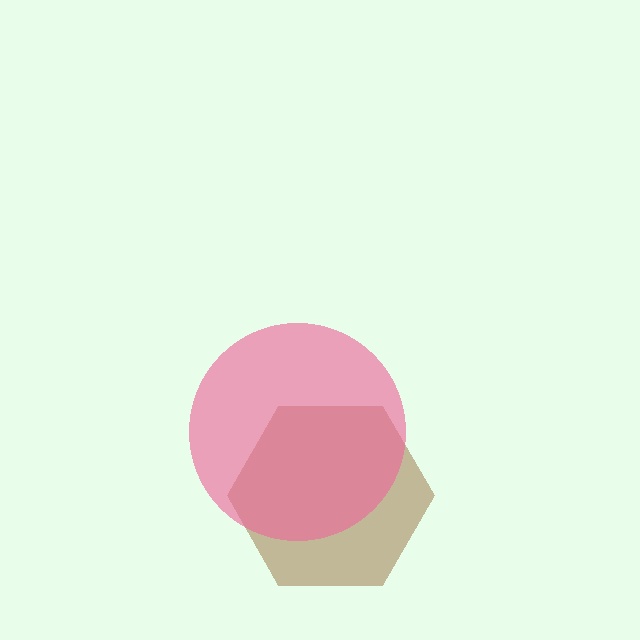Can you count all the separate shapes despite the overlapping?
Yes, there are 2 separate shapes.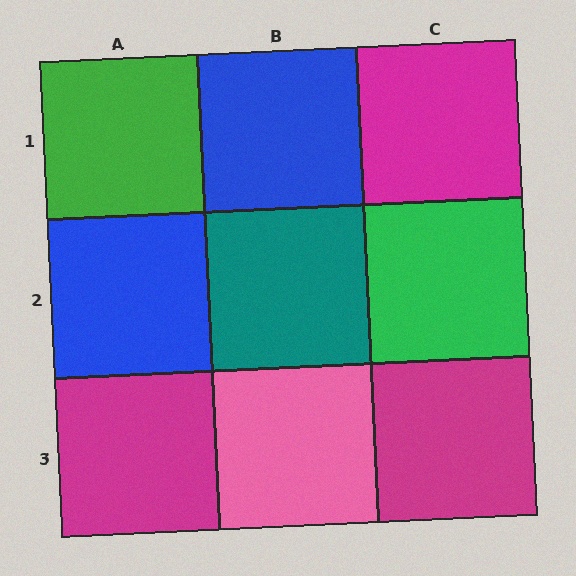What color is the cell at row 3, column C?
Magenta.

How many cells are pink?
1 cell is pink.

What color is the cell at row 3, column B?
Pink.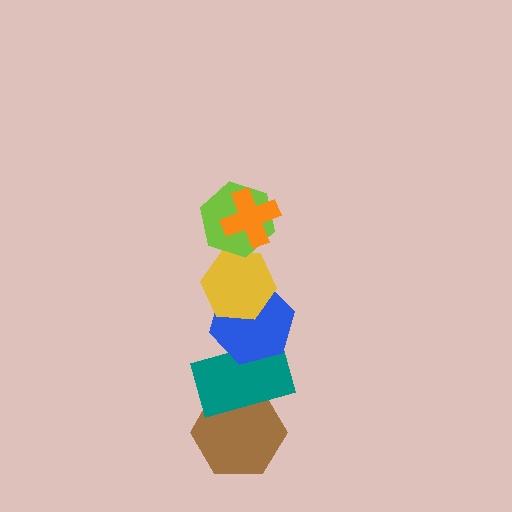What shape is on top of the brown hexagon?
The teal rectangle is on top of the brown hexagon.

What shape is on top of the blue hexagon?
The yellow hexagon is on top of the blue hexagon.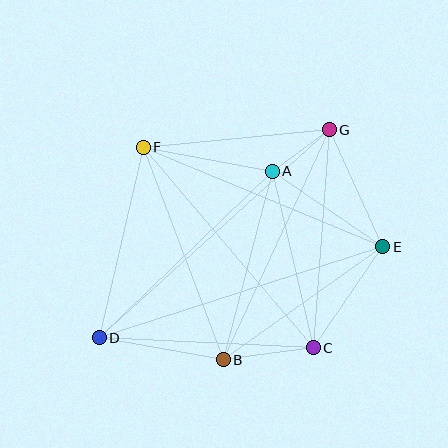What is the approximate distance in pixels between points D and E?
The distance between D and E is approximately 298 pixels.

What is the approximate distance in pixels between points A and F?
The distance between A and F is approximately 131 pixels.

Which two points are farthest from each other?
Points D and G are farthest from each other.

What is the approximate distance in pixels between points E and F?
The distance between E and F is approximately 259 pixels.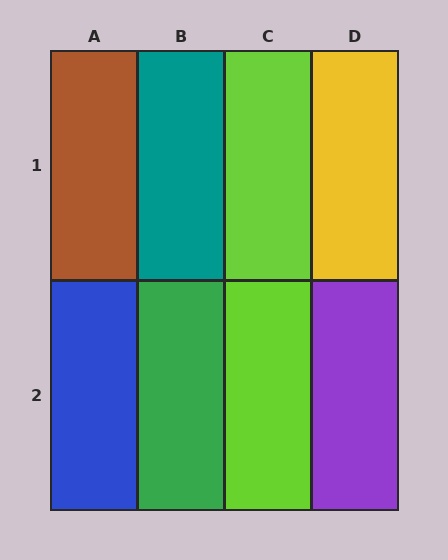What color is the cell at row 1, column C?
Lime.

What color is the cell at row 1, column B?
Teal.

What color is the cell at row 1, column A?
Brown.